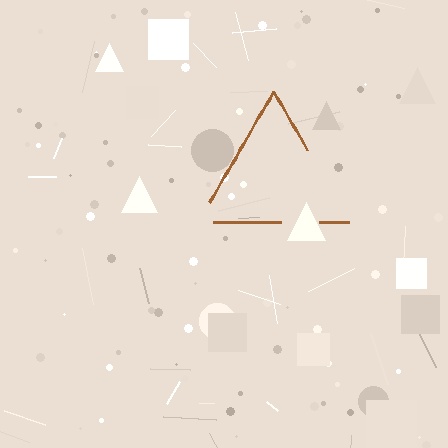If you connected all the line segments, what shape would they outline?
They would outline a triangle.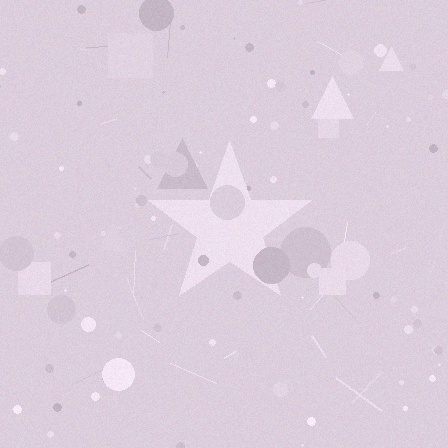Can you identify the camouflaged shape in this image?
The camouflaged shape is a star.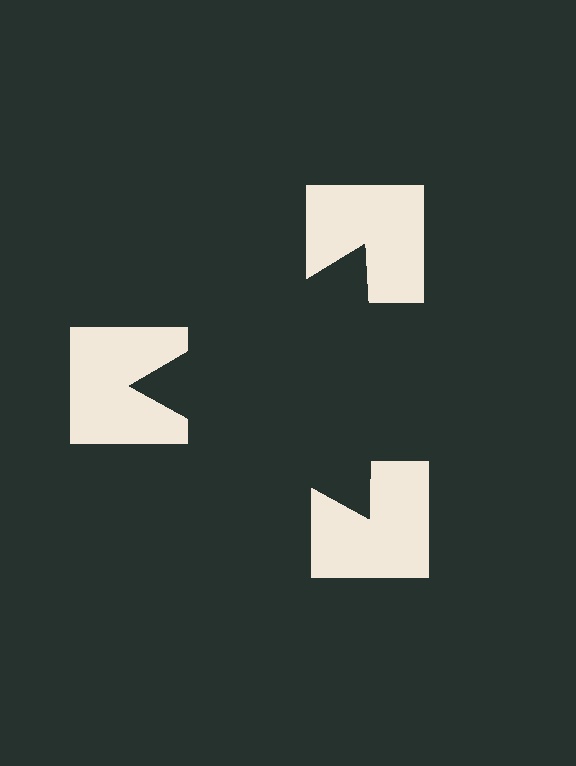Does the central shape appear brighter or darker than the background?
It typically appears slightly darker than the background, even though no actual brightness change is drawn.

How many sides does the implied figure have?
3 sides.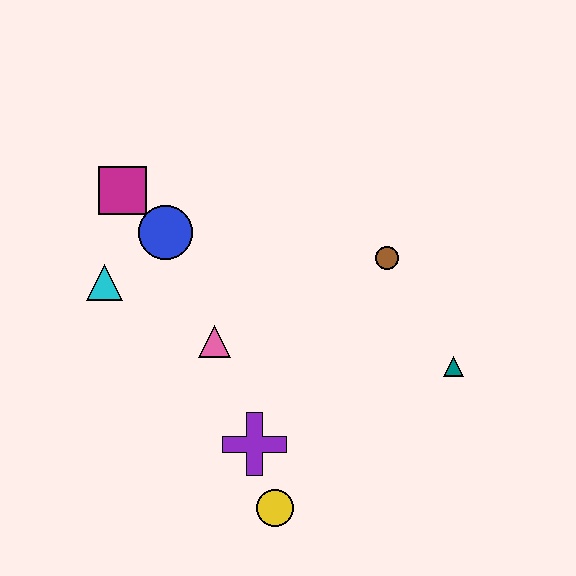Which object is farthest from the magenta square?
The teal triangle is farthest from the magenta square.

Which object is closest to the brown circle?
The teal triangle is closest to the brown circle.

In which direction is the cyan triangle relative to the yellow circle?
The cyan triangle is above the yellow circle.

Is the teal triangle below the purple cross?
No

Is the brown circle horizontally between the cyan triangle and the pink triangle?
No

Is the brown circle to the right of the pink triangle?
Yes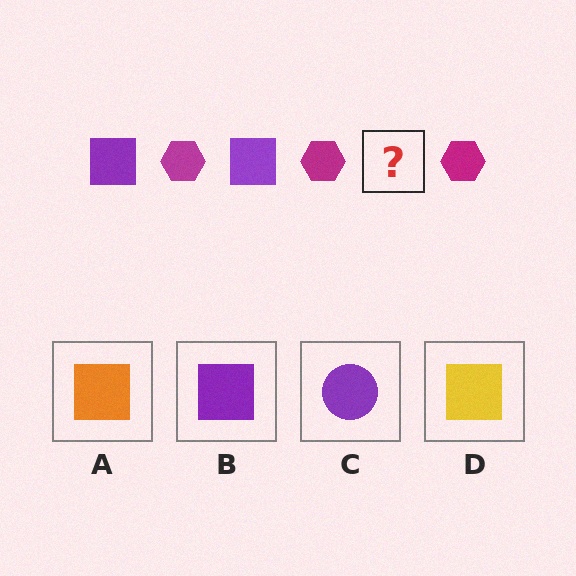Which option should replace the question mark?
Option B.